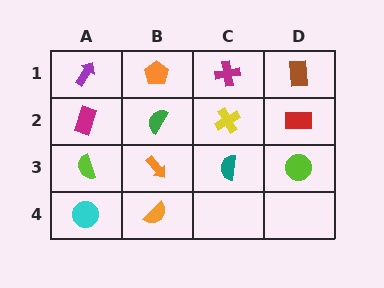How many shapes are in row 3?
4 shapes.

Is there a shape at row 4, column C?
No, that cell is empty.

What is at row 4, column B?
An orange semicircle.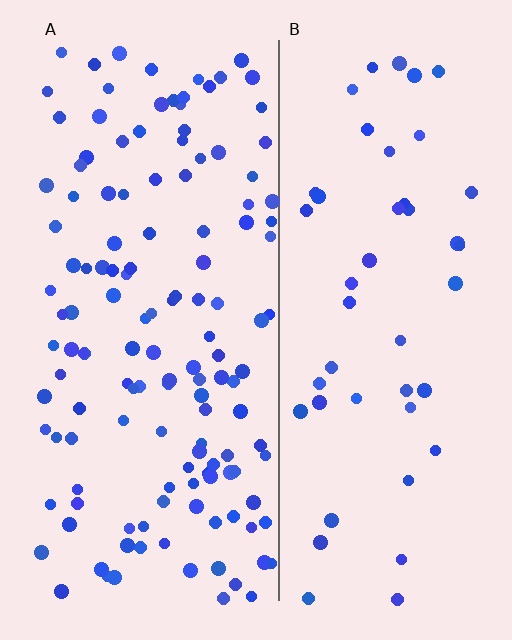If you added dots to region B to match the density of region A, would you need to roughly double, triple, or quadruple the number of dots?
Approximately triple.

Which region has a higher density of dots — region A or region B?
A (the left).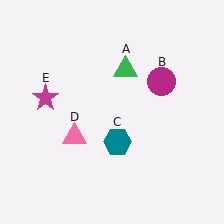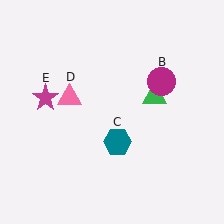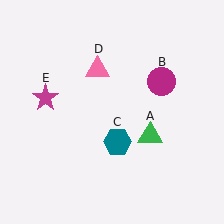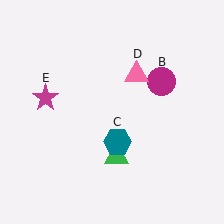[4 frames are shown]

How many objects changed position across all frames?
2 objects changed position: green triangle (object A), pink triangle (object D).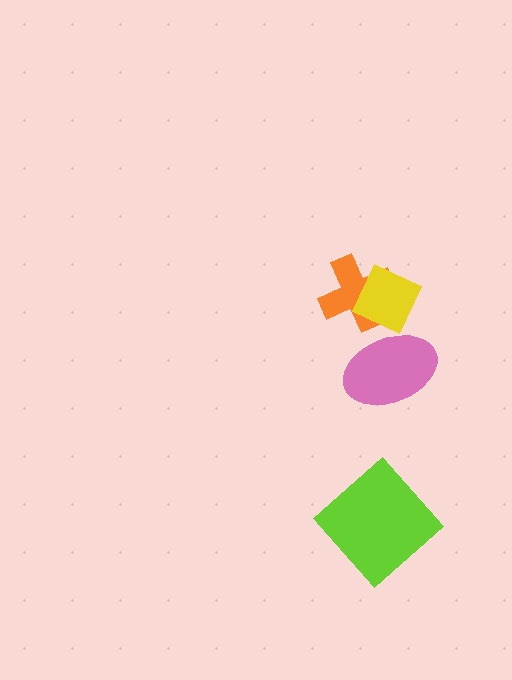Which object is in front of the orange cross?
The yellow square is in front of the orange cross.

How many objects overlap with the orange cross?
1 object overlaps with the orange cross.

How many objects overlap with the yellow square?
1 object overlaps with the yellow square.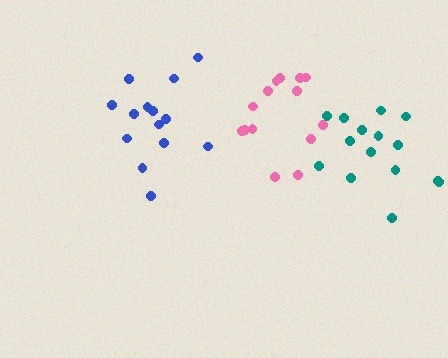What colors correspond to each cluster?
The clusters are colored: pink, blue, teal.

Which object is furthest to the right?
The teal cluster is rightmost.